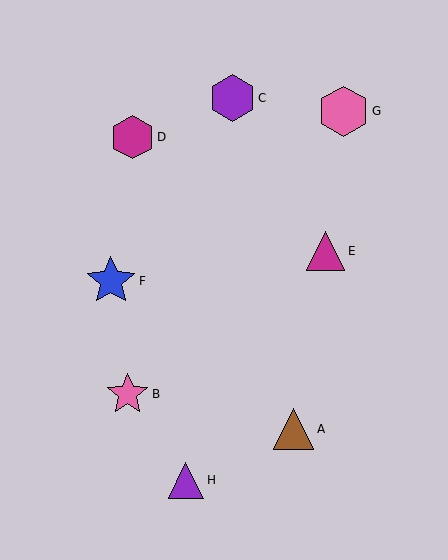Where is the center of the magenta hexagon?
The center of the magenta hexagon is at (132, 137).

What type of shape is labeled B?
Shape B is a pink star.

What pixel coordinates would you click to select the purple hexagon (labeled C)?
Click at (232, 98) to select the purple hexagon C.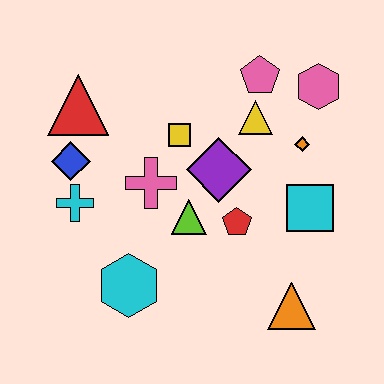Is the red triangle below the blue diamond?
No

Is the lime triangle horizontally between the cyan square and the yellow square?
Yes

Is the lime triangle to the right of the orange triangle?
No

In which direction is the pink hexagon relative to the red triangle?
The pink hexagon is to the right of the red triangle.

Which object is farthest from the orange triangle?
The red triangle is farthest from the orange triangle.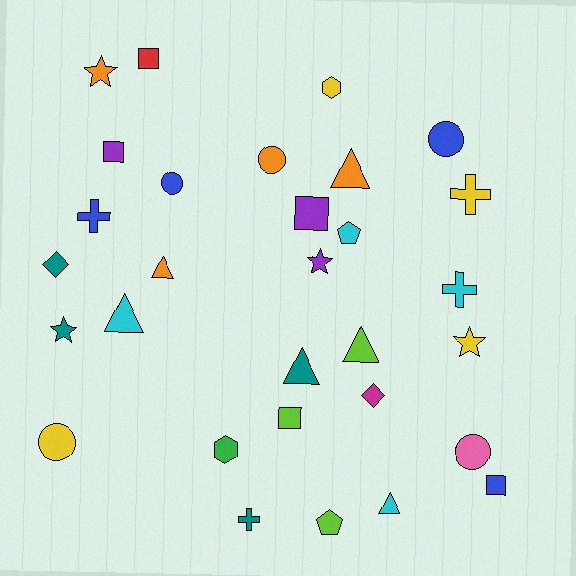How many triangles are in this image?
There are 6 triangles.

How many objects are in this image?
There are 30 objects.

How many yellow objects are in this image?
There are 4 yellow objects.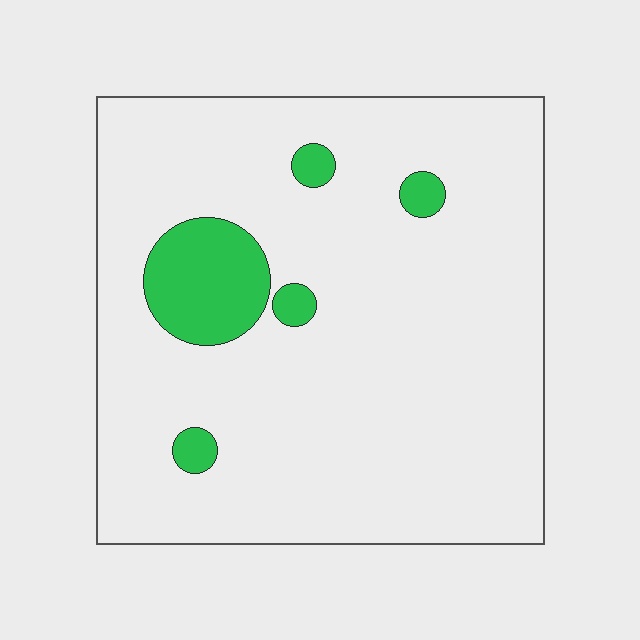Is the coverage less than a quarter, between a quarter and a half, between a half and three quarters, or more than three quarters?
Less than a quarter.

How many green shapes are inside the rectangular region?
5.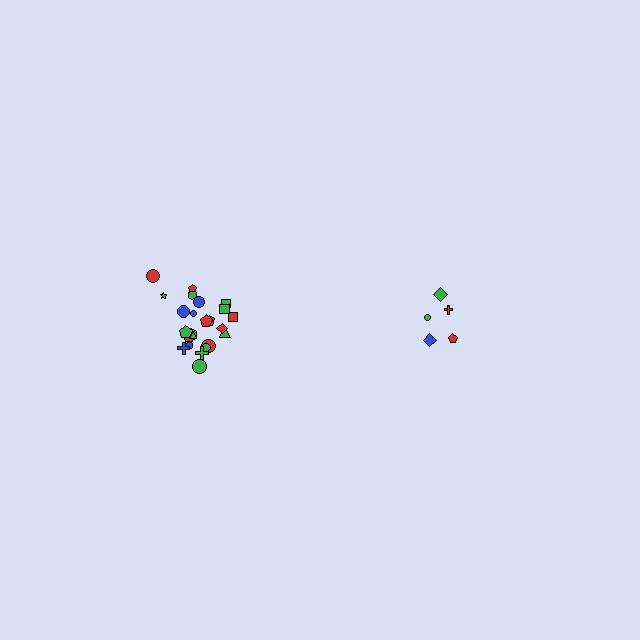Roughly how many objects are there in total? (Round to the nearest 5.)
Roughly 30 objects in total.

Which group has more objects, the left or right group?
The left group.